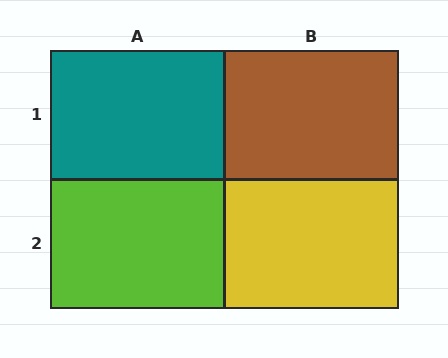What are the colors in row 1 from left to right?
Teal, brown.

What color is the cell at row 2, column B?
Yellow.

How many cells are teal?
1 cell is teal.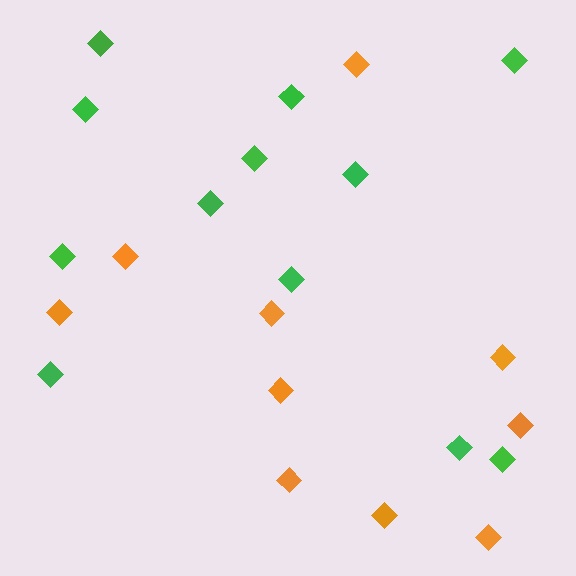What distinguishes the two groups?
There are 2 groups: one group of green diamonds (12) and one group of orange diamonds (10).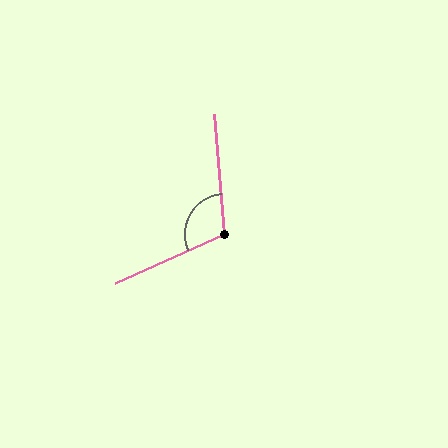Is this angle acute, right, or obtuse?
It is obtuse.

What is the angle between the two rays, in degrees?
Approximately 109 degrees.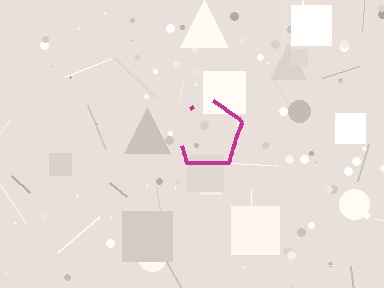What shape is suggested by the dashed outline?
The dashed outline suggests a pentagon.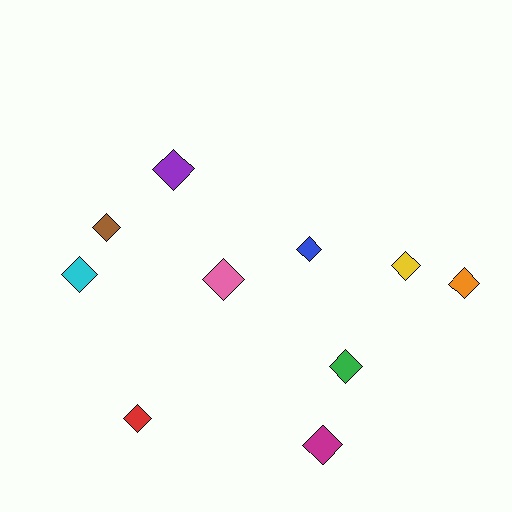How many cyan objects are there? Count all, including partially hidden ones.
There is 1 cyan object.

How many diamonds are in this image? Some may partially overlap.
There are 10 diamonds.